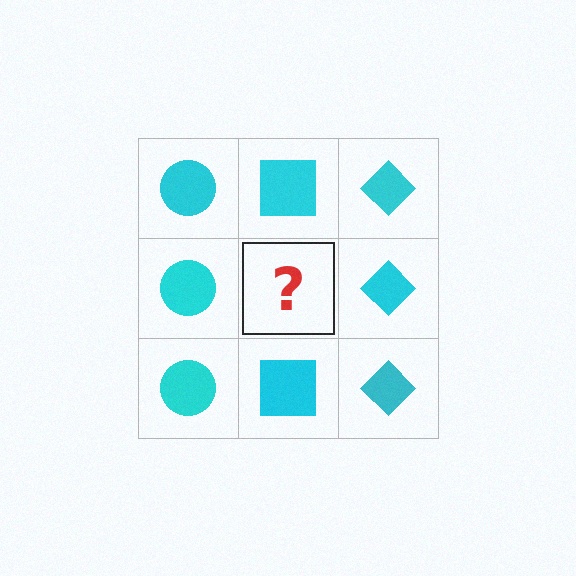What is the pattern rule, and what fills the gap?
The rule is that each column has a consistent shape. The gap should be filled with a cyan square.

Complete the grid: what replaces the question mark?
The question mark should be replaced with a cyan square.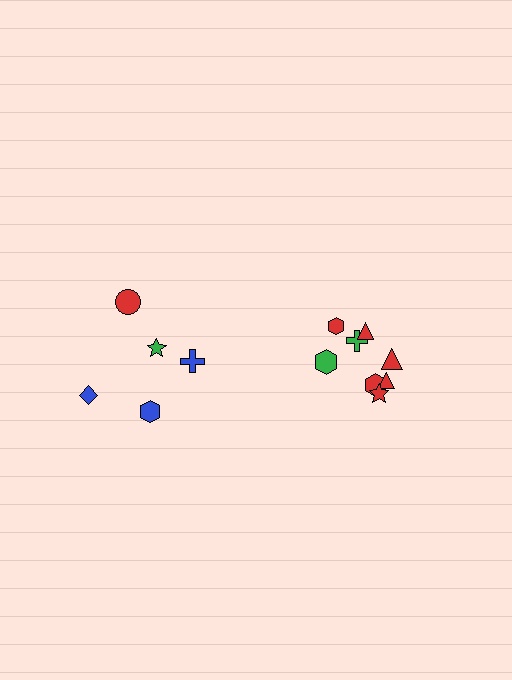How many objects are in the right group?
There are 8 objects.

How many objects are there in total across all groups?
There are 13 objects.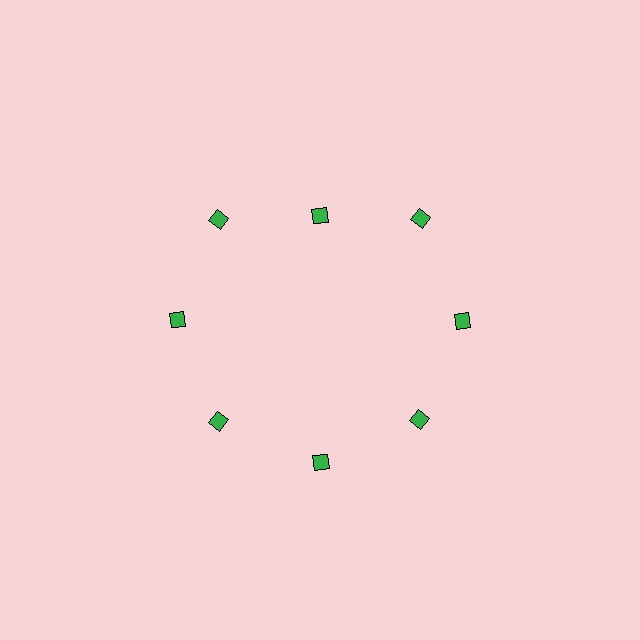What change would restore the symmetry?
The symmetry would be restored by moving it outward, back onto the ring so that all 8 diamonds sit at equal angles and equal distance from the center.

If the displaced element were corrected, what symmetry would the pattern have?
It would have 8-fold rotational symmetry — the pattern would map onto itself every 45 degrees.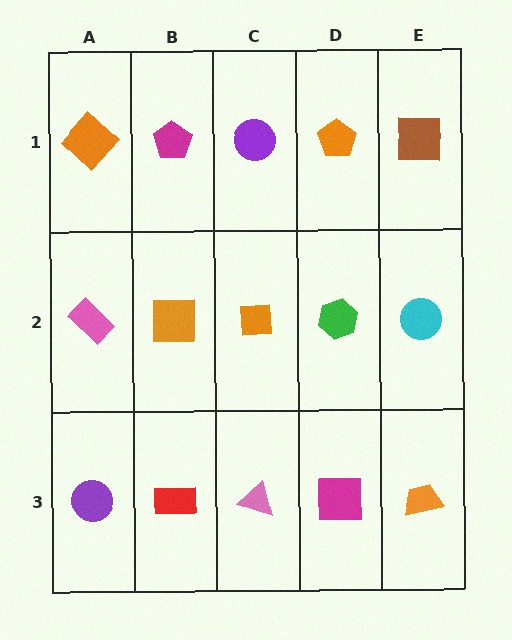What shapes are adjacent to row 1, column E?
A cyan circle (row 2, column E), an orange pentagon (row 1, column D).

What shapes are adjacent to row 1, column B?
An orange square (row 2, column B), an orange diamond (row 1, column A), a purple circle (row 1, column C).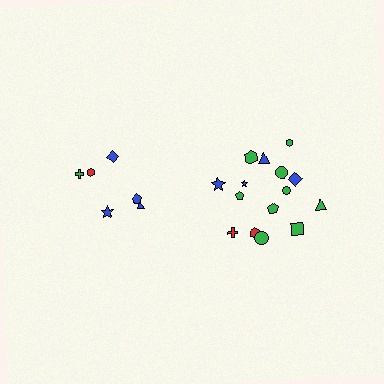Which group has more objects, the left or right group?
The right group.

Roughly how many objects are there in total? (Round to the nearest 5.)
Roughly 20 objects in total.